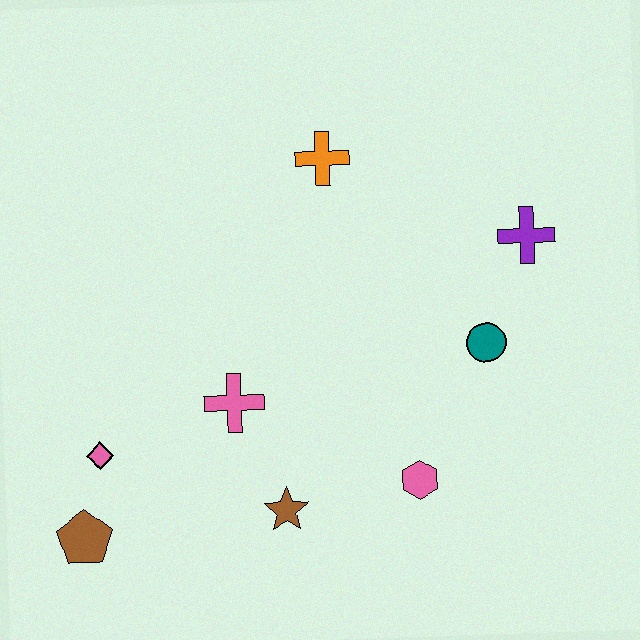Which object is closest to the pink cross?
The brown star is closest to the pink cross.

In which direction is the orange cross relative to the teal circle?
The orange cross is above the teal circle.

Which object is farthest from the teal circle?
The brown pentagon is farthest from the teal circle.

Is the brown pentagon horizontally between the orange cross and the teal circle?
No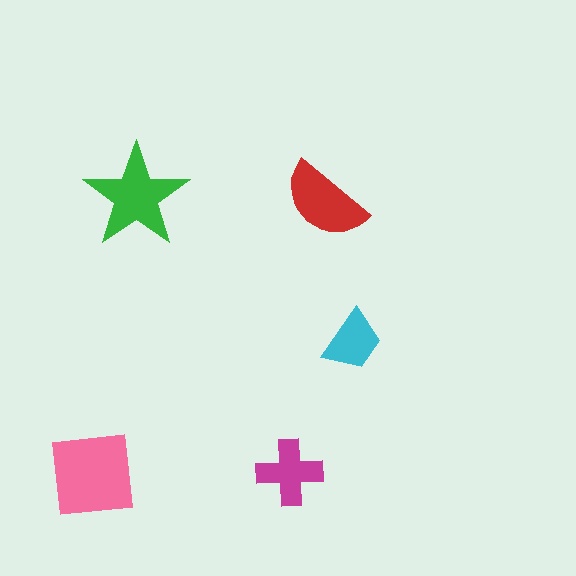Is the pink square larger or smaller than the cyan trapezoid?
Larger.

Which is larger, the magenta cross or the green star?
The green star.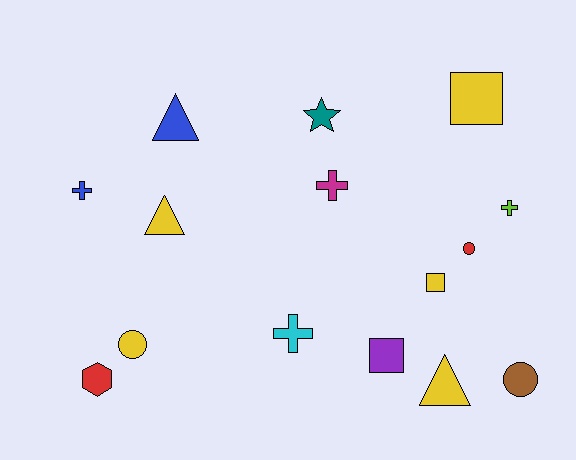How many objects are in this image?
There are 15 objects.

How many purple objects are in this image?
There is 1 purple object.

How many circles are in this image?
There are 3 circles.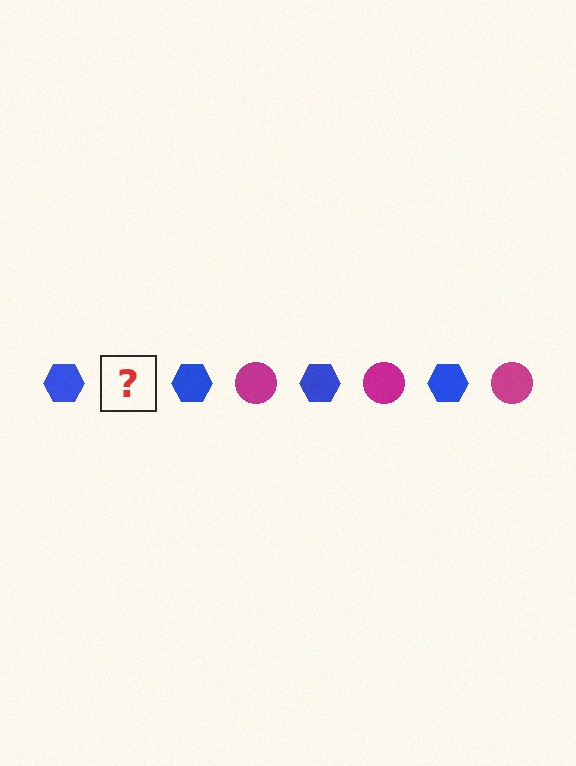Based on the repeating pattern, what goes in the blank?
The blank should be a magenta circle.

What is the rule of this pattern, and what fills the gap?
The rule is that the pattern alternates between blue hexagon and magenta circle. The gap should be filled with a magenta circle.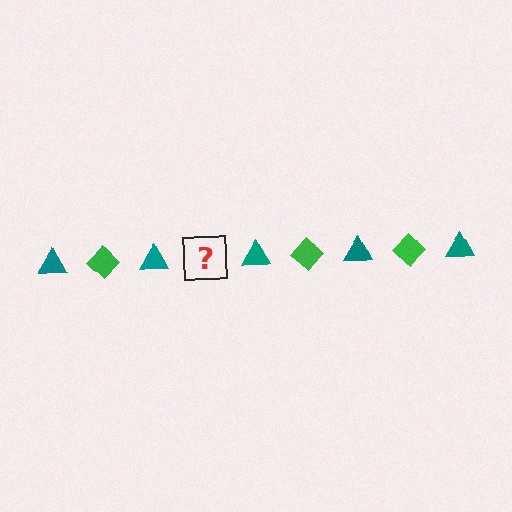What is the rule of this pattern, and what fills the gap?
The rule is that the pattern alternates between teal triangle and green diamond. The gap should be filled with a green diamond.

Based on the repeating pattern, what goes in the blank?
The blank should be a green diamond.